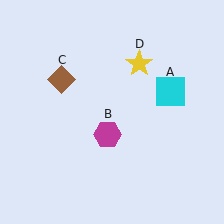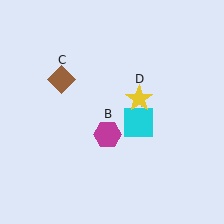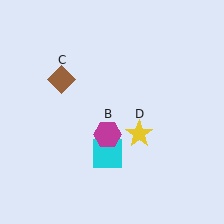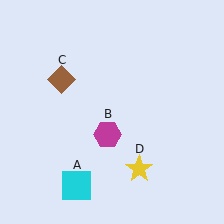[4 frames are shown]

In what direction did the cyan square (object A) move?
The cyan square (object A) moved down and to the left.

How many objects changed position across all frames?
2 objects changed position: cyan square (object A), yellow star (object D).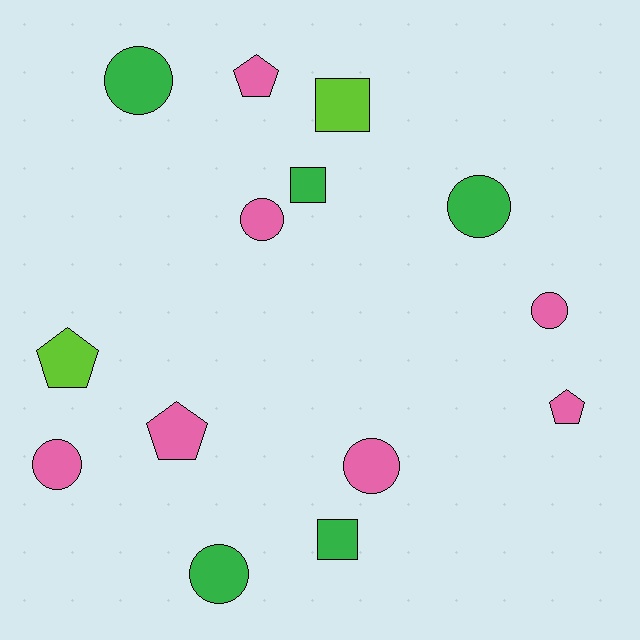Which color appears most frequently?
Pink, with 7 objects.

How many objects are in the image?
There are 14 objects.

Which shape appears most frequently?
Circle, with 7 objects.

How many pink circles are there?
There are 4 pink circles.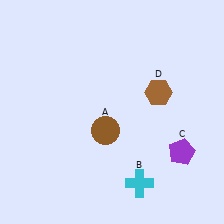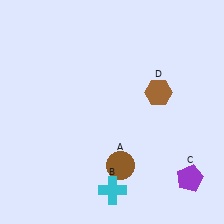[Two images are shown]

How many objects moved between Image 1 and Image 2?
3 objects moved between the two images.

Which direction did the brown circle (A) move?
The brown circle (A) moved down.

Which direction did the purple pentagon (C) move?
The purple pentagon (C) moved down.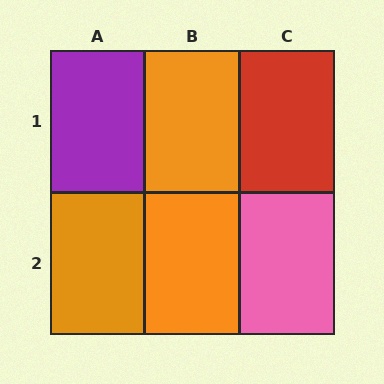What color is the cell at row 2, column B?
Orange.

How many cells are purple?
1 cell is purple.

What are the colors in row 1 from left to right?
Purple, orange, red.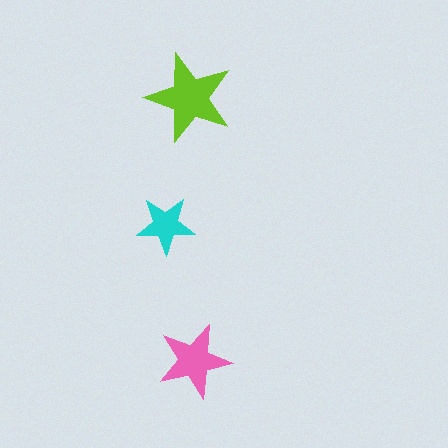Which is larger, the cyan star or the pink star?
The pink one.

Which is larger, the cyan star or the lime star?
The lime one.